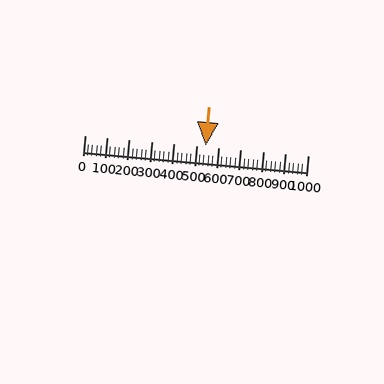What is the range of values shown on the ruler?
The ruler shows values from 0 to 1000.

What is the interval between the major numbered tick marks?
The major tick marks are spaced 100 units apart.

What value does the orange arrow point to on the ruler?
The orange arrow points to approximately 543.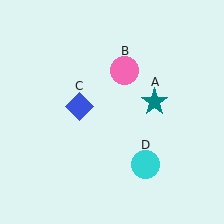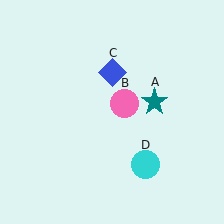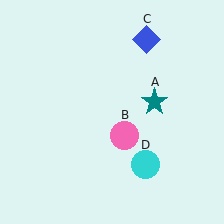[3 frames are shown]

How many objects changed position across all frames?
2 objects changed position: pink circle (object B), blue diamond (object C).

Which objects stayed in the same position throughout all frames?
Teal star (object A) and cyan circle (object D) remained stationary.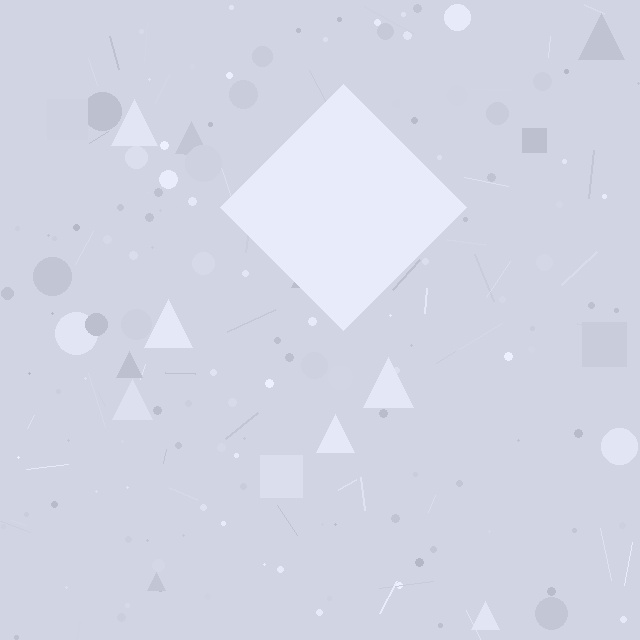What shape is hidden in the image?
A diamond is hidden in the image.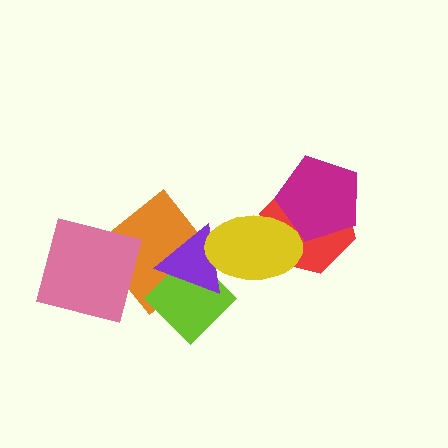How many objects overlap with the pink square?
1 object overlaps with the pink square.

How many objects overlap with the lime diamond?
3 objects overlap with the lime diamond.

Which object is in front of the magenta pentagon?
The yellow ellipse is in front of the magenta pentagon.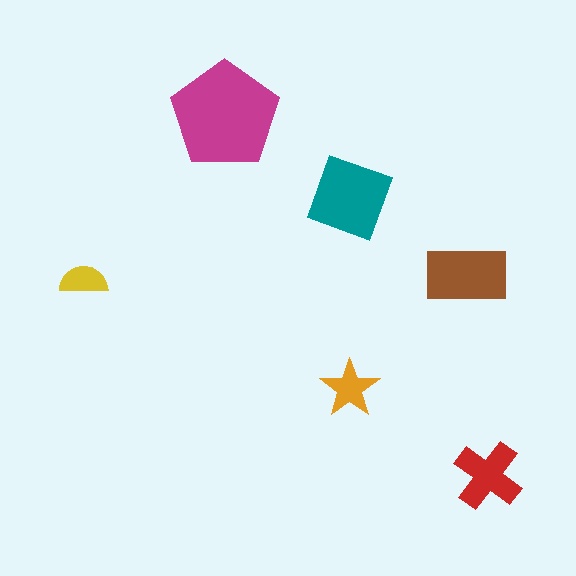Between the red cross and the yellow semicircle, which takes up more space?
The red cross.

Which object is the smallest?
The yellow semicircle.